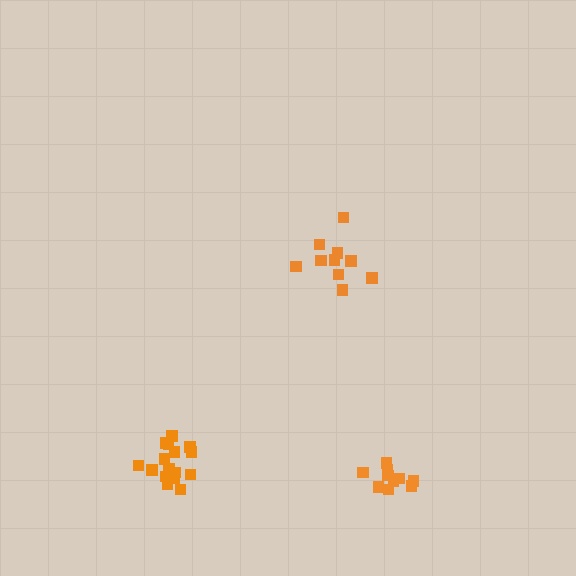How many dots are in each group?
Group 1: 11 dots, Group 2: 10 dots, Group 3: 16 dots (37 total).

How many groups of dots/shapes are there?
There are 3 groups.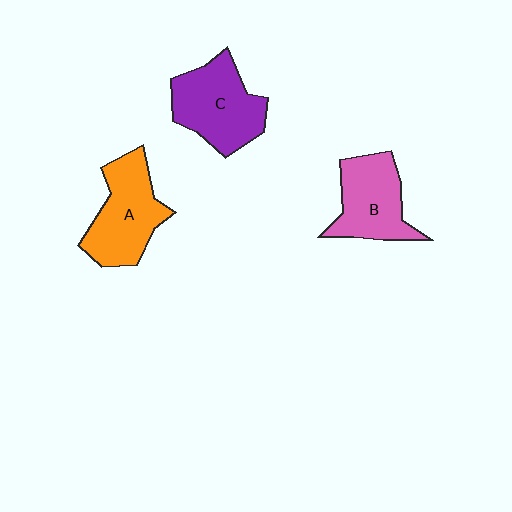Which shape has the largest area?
Shape C (purple).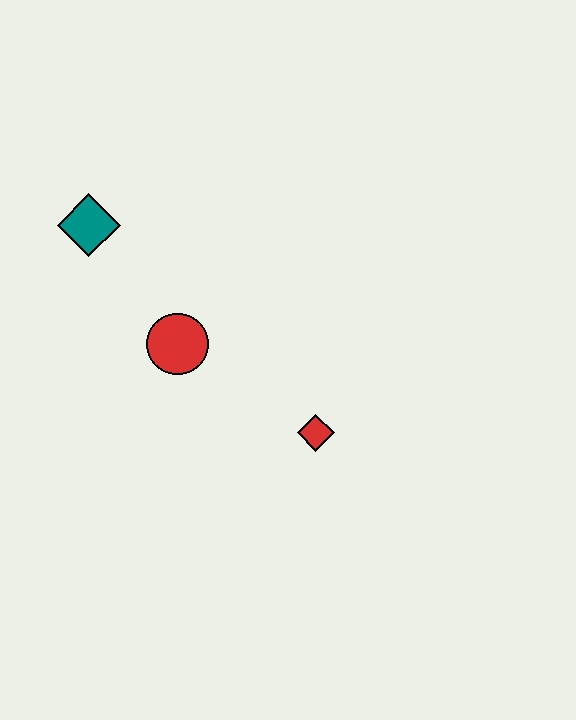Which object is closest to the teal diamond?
The red circle is closest to the teal diamond.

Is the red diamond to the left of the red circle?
No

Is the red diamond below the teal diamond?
Yes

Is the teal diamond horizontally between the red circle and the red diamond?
No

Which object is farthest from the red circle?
The red diamond is farthest from the red circle.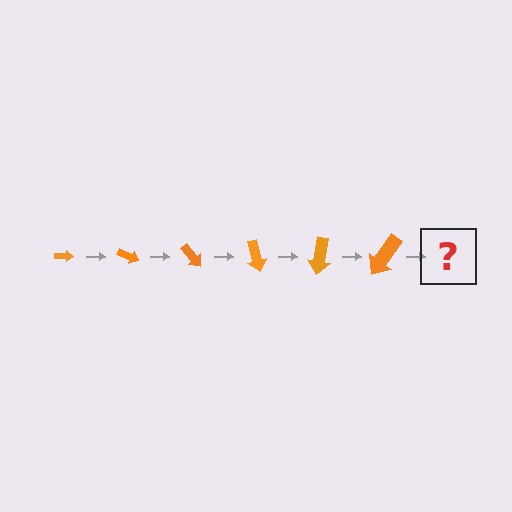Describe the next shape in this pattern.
It should be an arrow, larger than the previous one and rotated 150 degrees from the start.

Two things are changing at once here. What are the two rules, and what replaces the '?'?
The two rules are that the arrow grows larger each step and it rotates 25 degrees each step. The '?' should be an arrow, larger than the previous one and rotated 150 degrees from the start.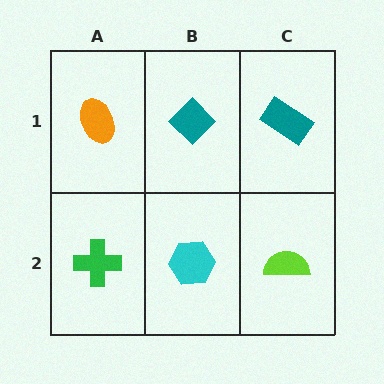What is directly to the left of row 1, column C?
A teal diamond.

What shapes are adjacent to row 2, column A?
An orange ellipse (row 1, column A), a cyan hexagon (row 2, column B).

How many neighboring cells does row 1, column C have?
2.